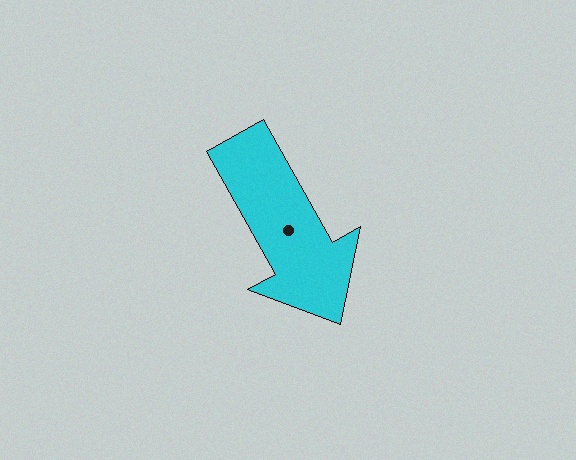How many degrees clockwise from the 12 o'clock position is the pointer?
Approximately 151 degrees.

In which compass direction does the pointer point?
Southeast.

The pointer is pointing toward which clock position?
Roughly 5 o'clock.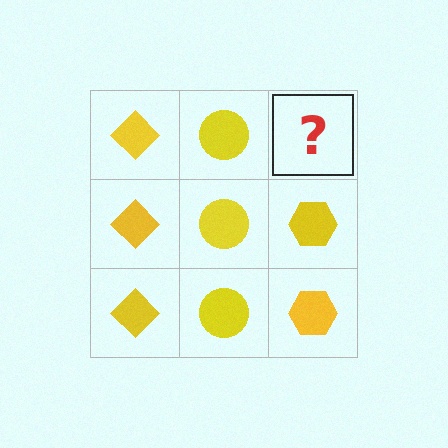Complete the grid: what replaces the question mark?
The question mark should be replaced with a yellow hexagon.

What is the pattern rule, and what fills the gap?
The rule is that each column has a consistent shape. The gap should be filled with a yellow hexagon.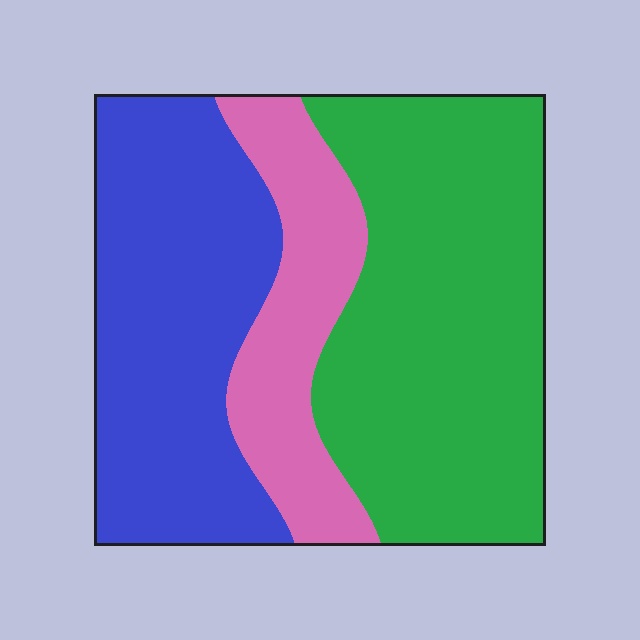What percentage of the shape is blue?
Blue covers 36% of the shape.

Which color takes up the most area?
Green, at roughly 45%.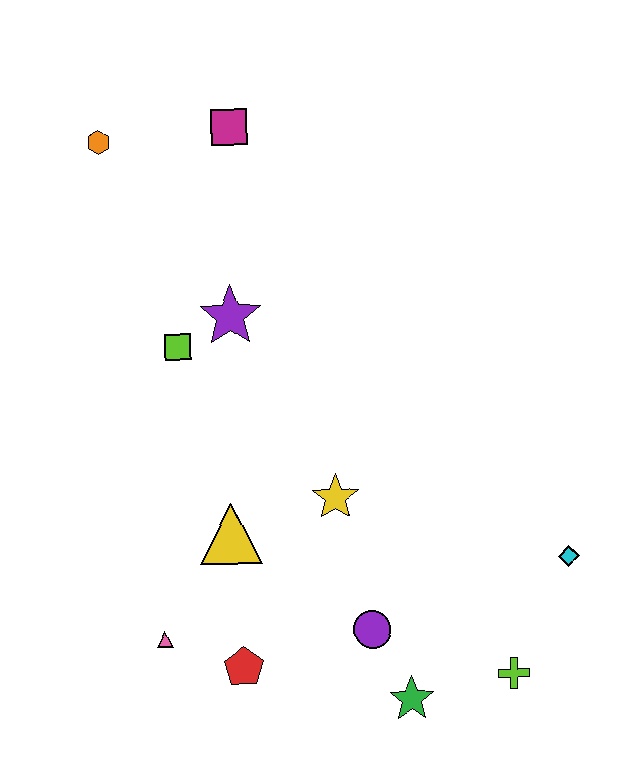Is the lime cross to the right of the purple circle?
Yes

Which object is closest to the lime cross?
The green star is closest to the lime cross.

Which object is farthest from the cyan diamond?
The orange hexagon is farthest from the cyan diamond.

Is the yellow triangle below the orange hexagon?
Yes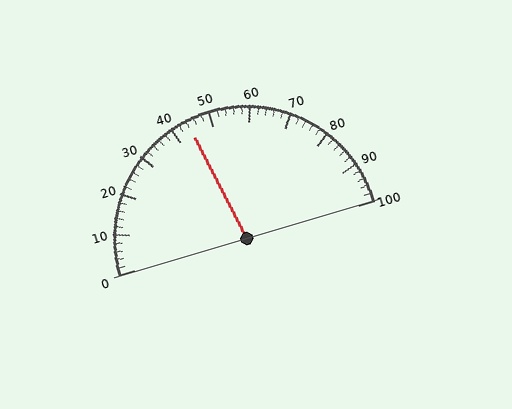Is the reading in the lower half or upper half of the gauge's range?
The reading is in the lower half of the range (0 to 100).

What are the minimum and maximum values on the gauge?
The gauge ranges from 0 to 100.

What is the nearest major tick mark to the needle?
The nearest major tick mark is 40.